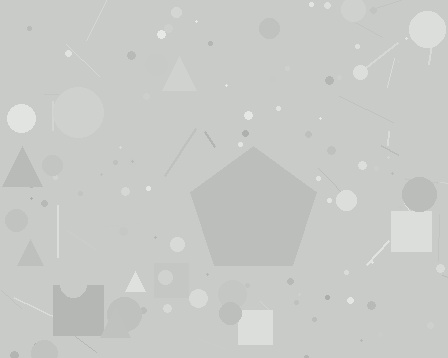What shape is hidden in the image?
A pentagon is hidden in the image.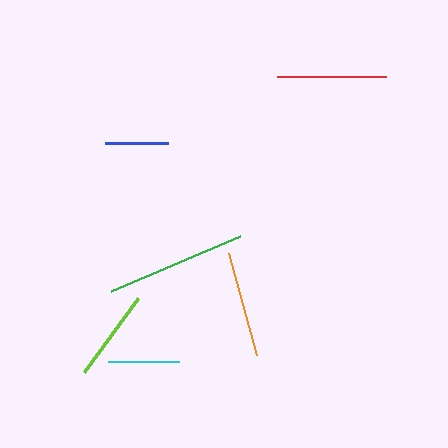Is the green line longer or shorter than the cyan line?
The green line is longer than the cyan line.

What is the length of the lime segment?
The lime segment is approximately 92 pixels long.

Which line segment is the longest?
The green line is the longest at approximately 141 pixels.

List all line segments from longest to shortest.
From longest to shortest: green, red, orange, lime, cyan, blue.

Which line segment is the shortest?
The blue line is the shortest at approximately 63 pixels.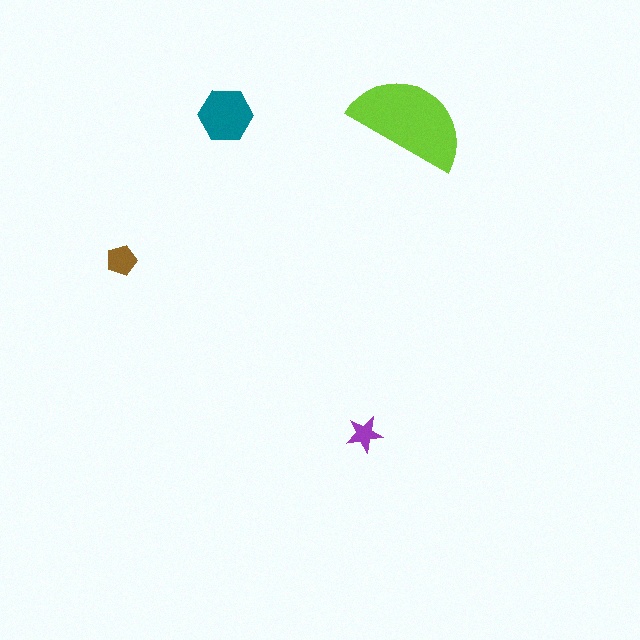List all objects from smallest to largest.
The purple star, the brown pentagon, the teal hexagon, the lime semicircle.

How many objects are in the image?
There are 4 objects in the image.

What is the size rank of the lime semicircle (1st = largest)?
1st.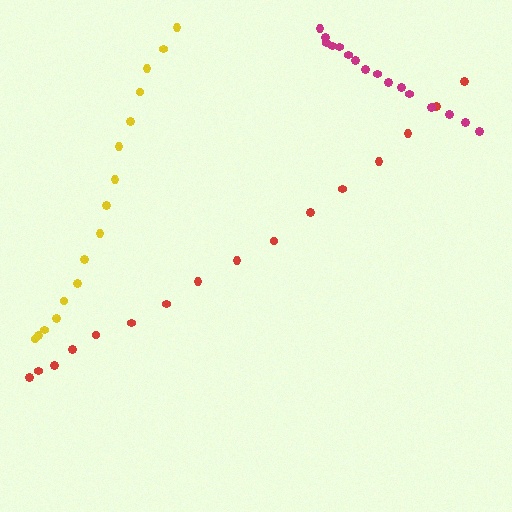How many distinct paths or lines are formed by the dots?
There are 3 distinct paths.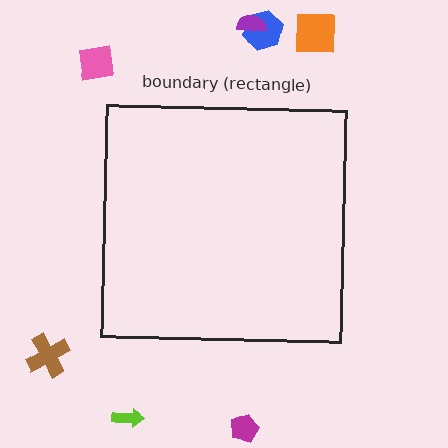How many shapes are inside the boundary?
0 inside, 7 outside.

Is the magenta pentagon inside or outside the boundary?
Outside.